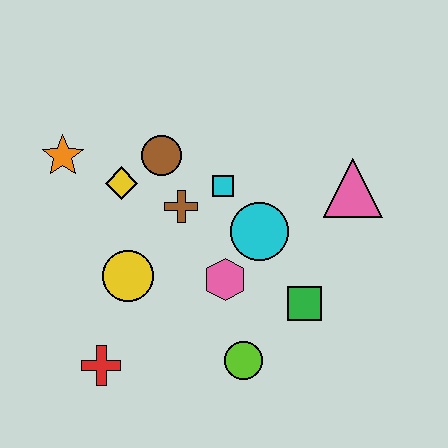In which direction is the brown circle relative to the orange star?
The brown circle is to the right of the orange star.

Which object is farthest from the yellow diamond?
The pink triangle is farthest from the yellow diamond.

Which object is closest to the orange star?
The yellow diamond is closest to the orange star.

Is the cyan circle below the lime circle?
No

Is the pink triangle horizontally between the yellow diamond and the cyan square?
No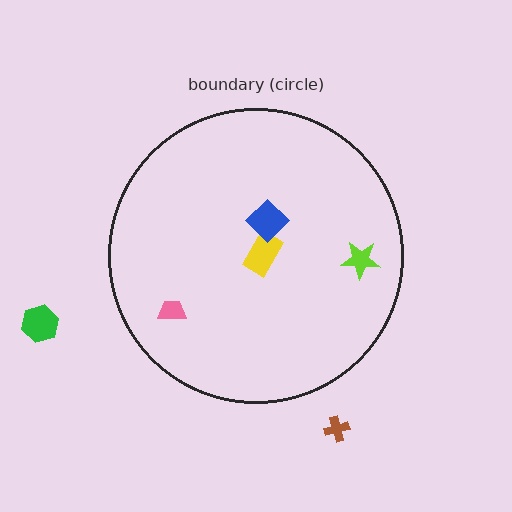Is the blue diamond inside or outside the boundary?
Inside.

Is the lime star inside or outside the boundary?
Inside.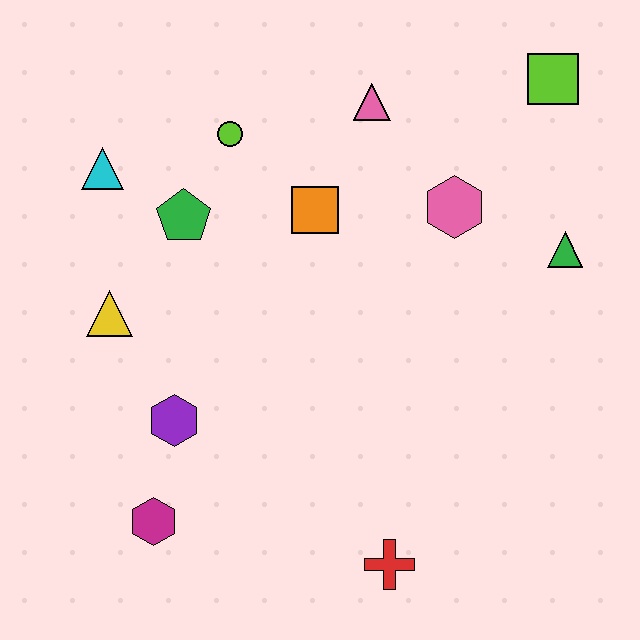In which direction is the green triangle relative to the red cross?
The green triangle is above the red cross.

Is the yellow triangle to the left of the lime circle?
Yes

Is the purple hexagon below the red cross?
No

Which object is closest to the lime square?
The pink hexagon is closest to the lime square.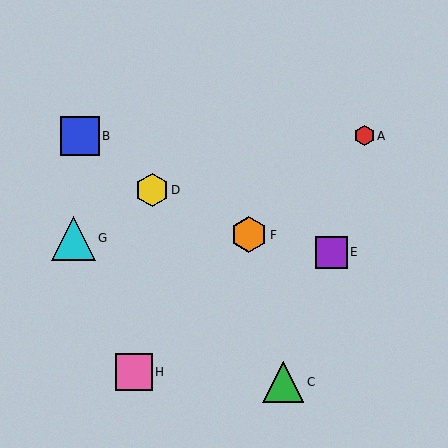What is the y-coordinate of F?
Object F is at y≈235.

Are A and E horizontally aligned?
No, A is at y≈136 and E is at y≈252.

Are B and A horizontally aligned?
Yes, both are at y≈136.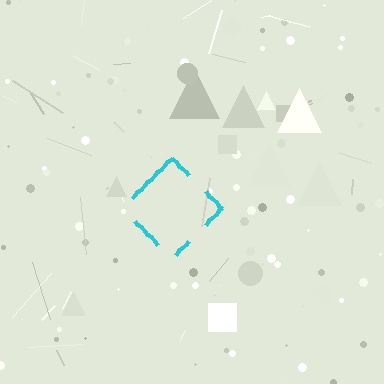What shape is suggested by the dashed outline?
The dashed outline suggests a diamond.